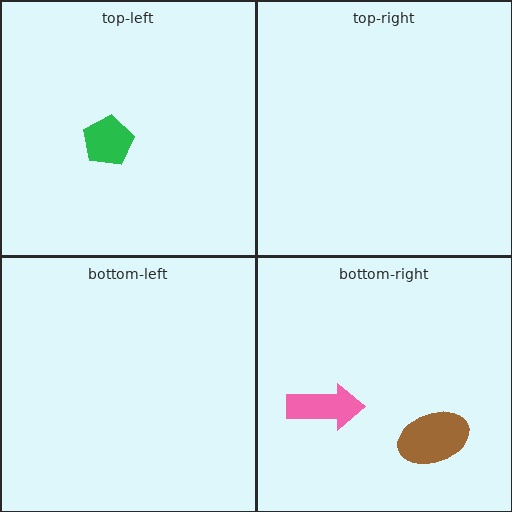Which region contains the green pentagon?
The top-left region.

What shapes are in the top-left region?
The green pentagon.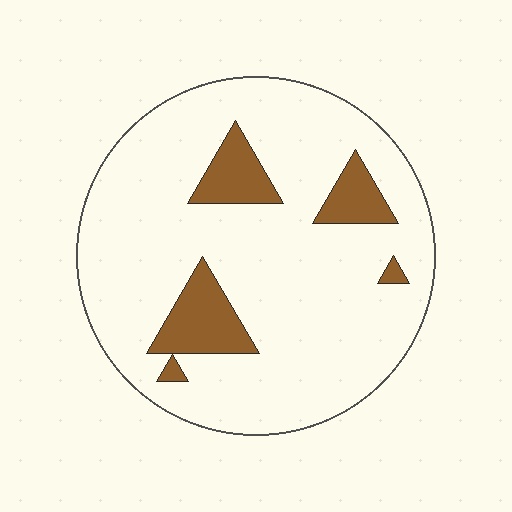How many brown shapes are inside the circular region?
5.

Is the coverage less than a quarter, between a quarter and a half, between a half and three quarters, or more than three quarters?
Less than a quarter.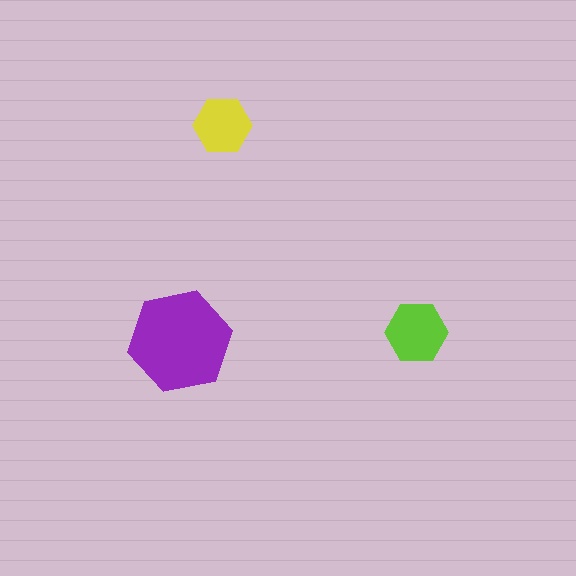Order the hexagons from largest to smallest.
the purple one, the lime one, the yellow one.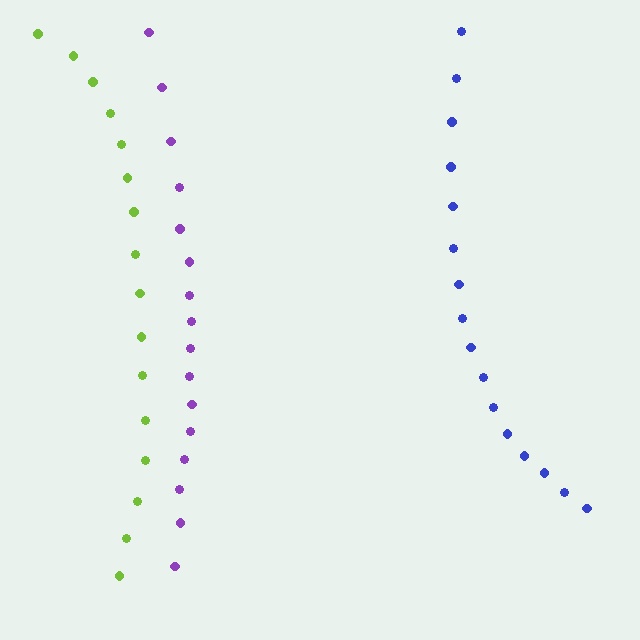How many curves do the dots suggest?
There are 3 distinct paths.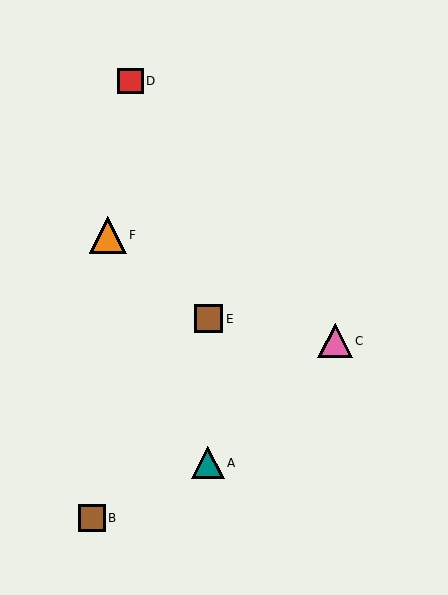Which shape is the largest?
The orange triangle (labeled F) is the largest.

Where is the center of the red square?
The center of the red square is at (131, 81).